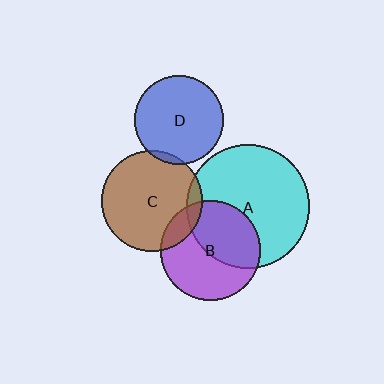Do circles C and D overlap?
Yes.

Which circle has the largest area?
Circle A (cyan).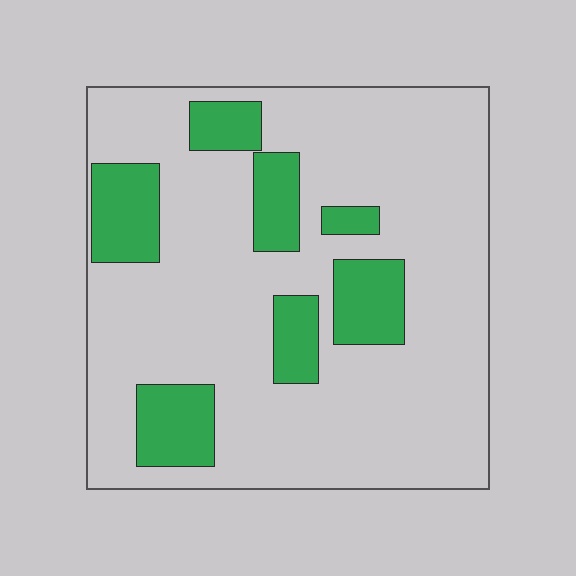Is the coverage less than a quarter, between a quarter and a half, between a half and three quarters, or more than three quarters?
Less than a quarter.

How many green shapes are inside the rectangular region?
7.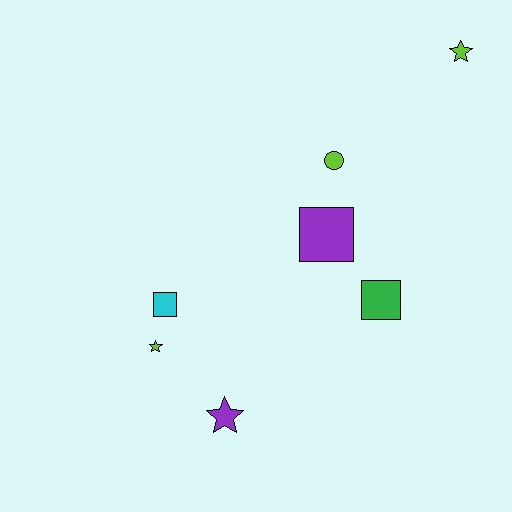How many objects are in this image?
There are 7 objects.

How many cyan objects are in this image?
There is 1 cyan object.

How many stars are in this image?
There are 3 stars.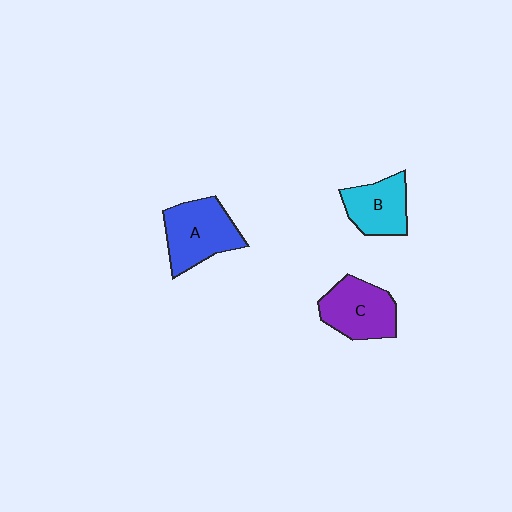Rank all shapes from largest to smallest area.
From largest to smallest: A (blue), C (purple), B (cyan).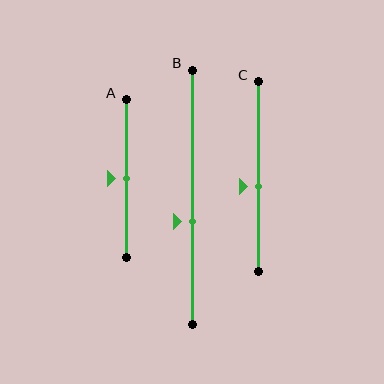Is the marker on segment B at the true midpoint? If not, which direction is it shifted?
No, the marker on segment B is shifted downward by about 10% of the segment length.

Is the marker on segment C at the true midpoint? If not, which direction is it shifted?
No, the marker on segment C is shifted downward by about 6% of the segment length.